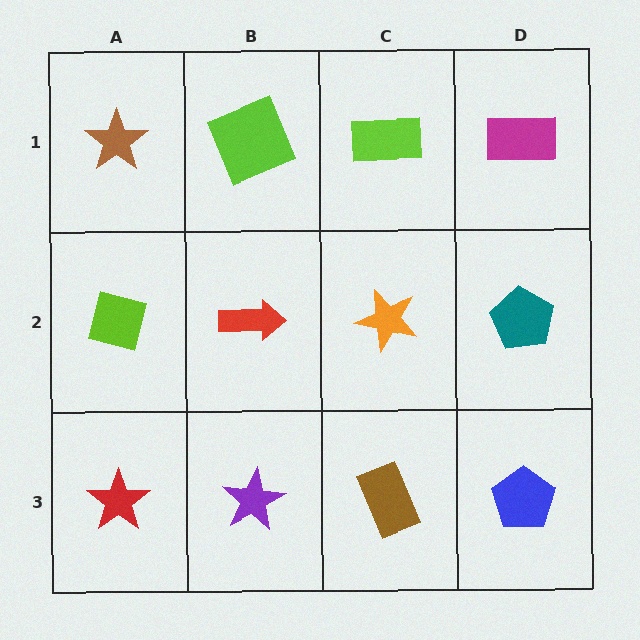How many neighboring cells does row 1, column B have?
3.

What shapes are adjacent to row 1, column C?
An orange star (row 2, column C), a lime square (row 1, column B), a magenta rectangle (row 1, column D).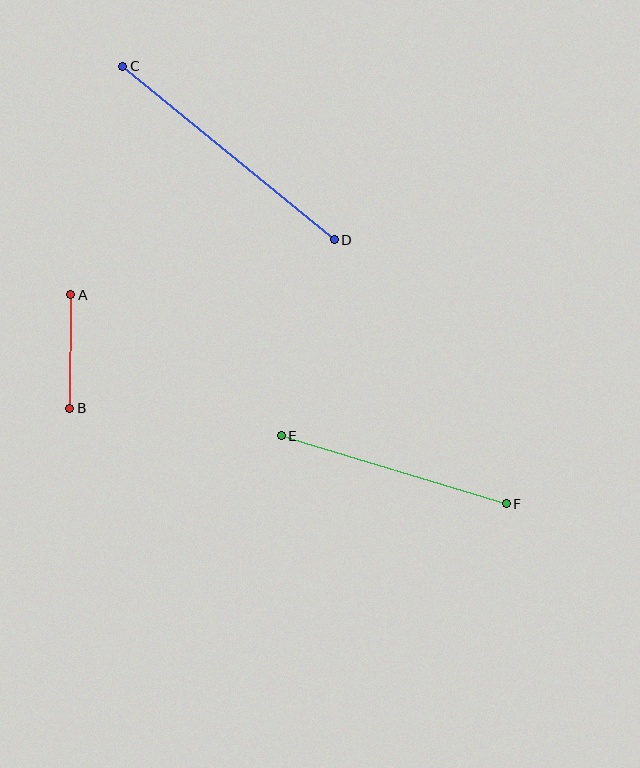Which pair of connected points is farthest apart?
Points C and D are farthest apart.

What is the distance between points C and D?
The distance is approximately 274 pixels.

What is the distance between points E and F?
The distance is approximately 235 pixels.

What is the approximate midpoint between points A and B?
The midpoint is at approximately (70, 351) pixels.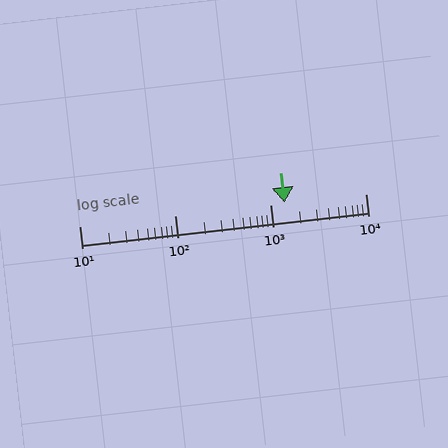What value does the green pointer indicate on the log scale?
The pointer indicates approximately 1400.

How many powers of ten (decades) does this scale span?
The scale spans 3 decades, from 10 to 10000.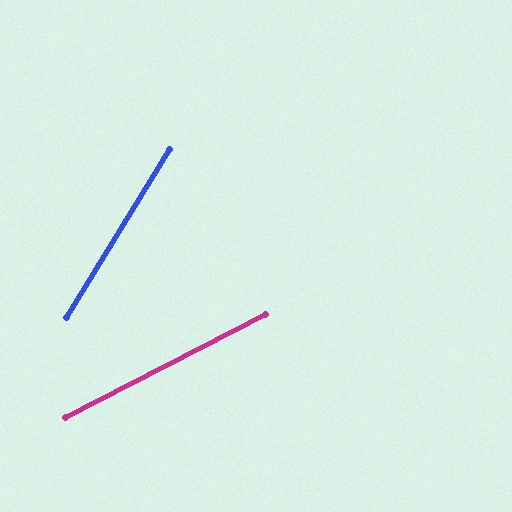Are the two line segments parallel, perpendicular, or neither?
Neither parallel nor perpendicular — they differ by about 31°.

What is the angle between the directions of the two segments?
Approximately 31 degrees.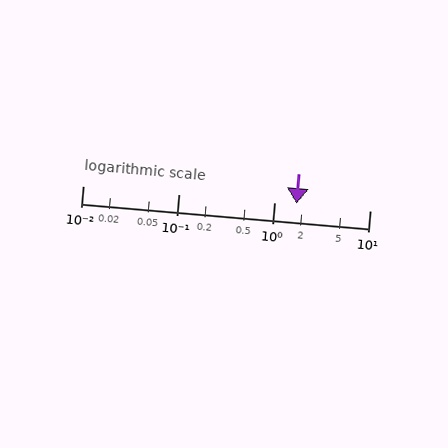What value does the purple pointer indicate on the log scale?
The pointer indicates approximately 1.7.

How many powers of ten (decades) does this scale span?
The scale spans 3 decades, from 0.01 to 10.